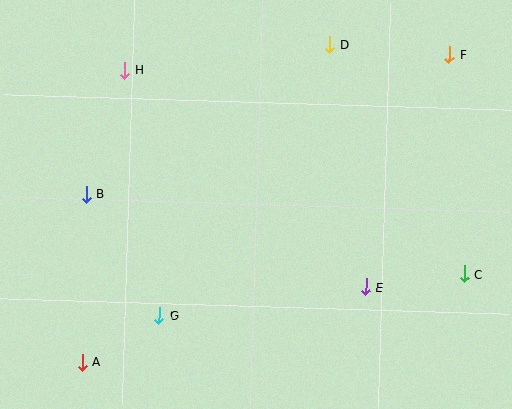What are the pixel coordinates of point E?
Point E is at (366, 287).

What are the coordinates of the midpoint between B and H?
The midpoint between B and H is at (106, 132).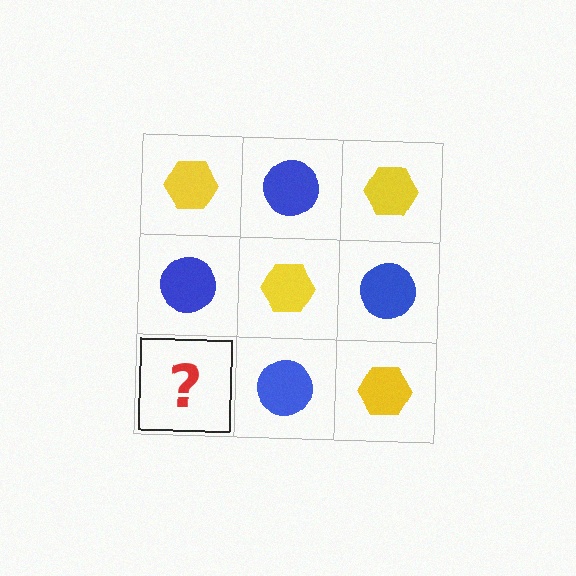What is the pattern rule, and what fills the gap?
The rule is that it alternates yellow hexagon and blue circle in a checkerboard pattern. The gap should be filled with a yellow hexagon.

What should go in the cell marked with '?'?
The missing cell should contain a yellow hexagon.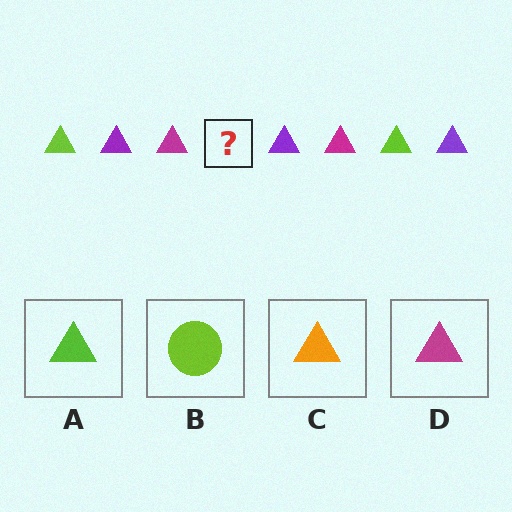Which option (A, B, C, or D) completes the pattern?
A.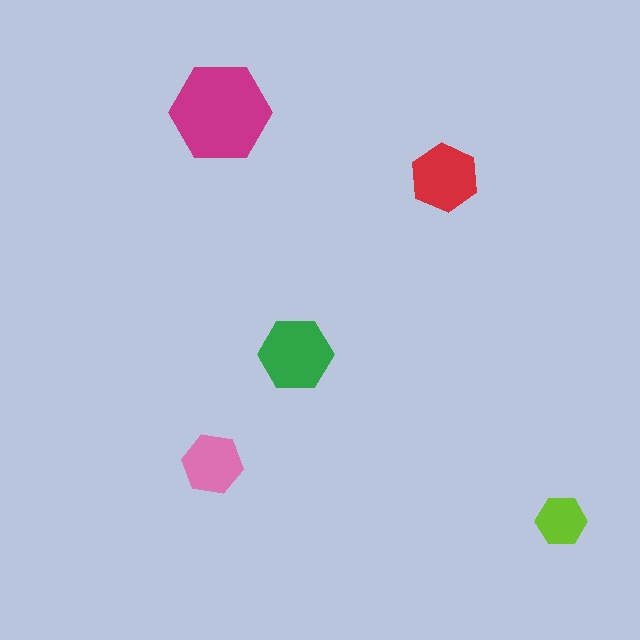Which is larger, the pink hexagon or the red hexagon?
The red one.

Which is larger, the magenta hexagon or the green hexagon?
The magenta one.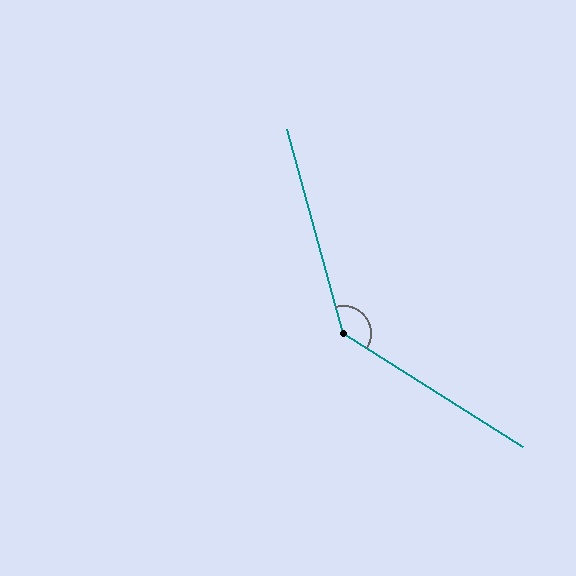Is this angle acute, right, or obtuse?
It is obtuse.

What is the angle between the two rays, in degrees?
Approximately 137 degrees.